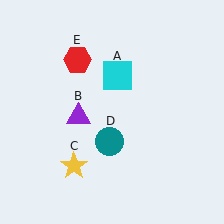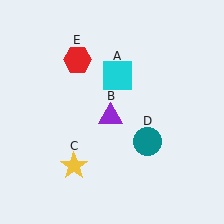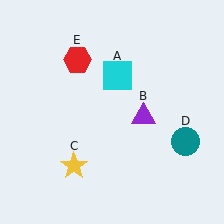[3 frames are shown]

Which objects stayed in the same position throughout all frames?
Cyan square (object A) and yellow star (object C) and red hexagon (object E) remained stationary.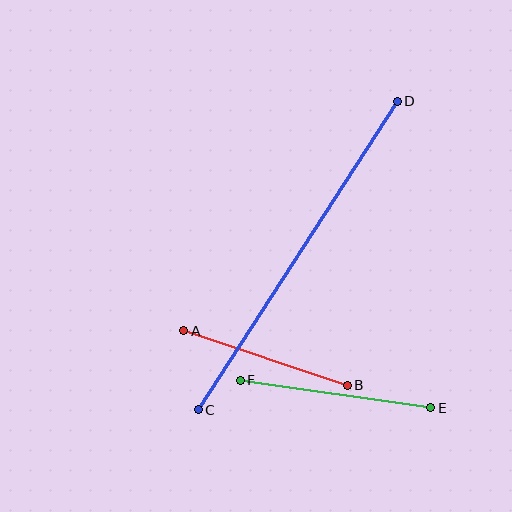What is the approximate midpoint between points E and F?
The midpoint is at approximately (336, 394) pixels.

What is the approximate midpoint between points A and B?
The midpoint is at approximately (265, 358) pixels.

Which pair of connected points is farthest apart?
Points C and D are farthest apart.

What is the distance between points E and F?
The distance is approximately 193 pixels.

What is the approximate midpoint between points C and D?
The midpoint is at approximately (298, 255) pixels.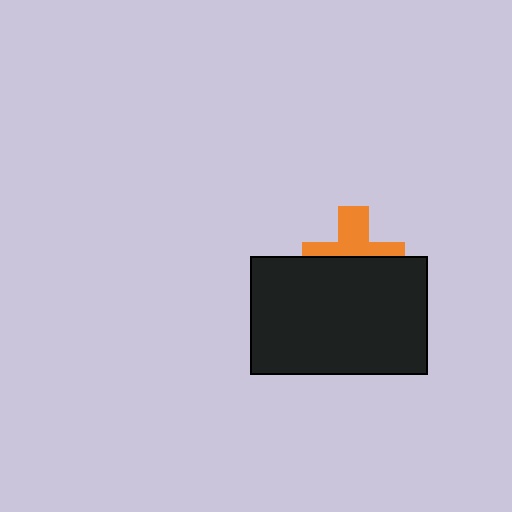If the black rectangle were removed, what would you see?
You would see the complete orange cross.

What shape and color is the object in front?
The object in front is a black rectangle.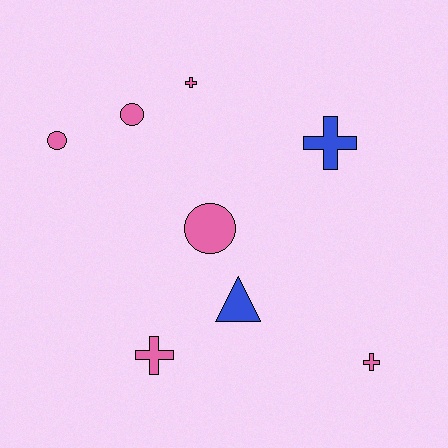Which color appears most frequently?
Pink, with 6 objects.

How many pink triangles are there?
There are no pink triangles.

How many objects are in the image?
There are 8 objects.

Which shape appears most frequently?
Cross, with 4 objects.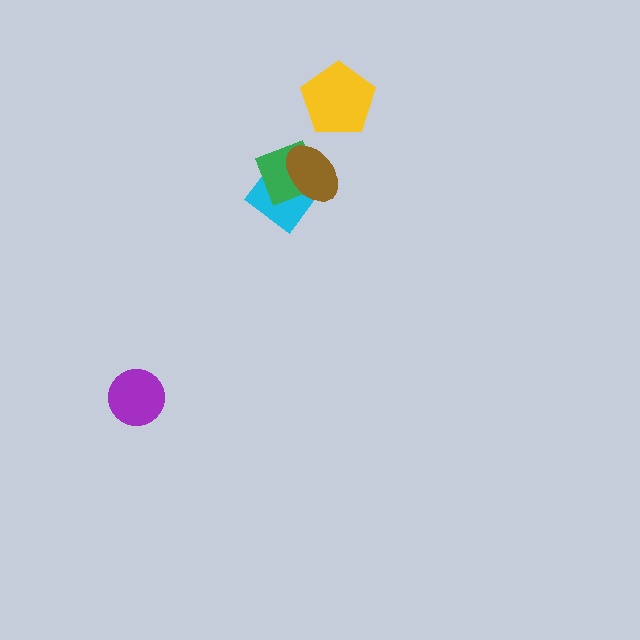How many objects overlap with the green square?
2 objects overlap with the green square.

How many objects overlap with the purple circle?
0 objects overlap with the purple circle.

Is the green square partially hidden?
Yes, it is partially covered by another shape.